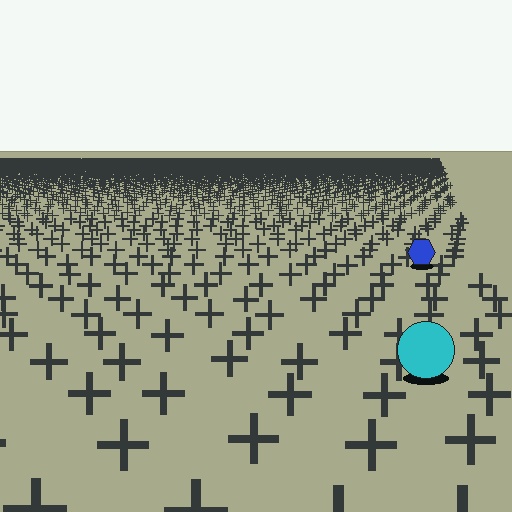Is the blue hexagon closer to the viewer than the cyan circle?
No. The cyan circle is closer — you can tell from the texture gradient: the ground texture is coarser near it.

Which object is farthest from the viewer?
The blue hexagon is farthest from the viewer. It appears smaller and the ground texture around it is denser.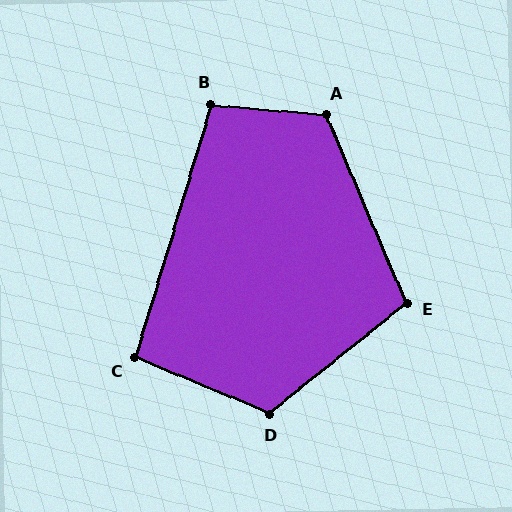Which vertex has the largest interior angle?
D, at approximately 119 degrees.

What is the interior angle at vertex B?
Approximately 102 degrees (obtuse).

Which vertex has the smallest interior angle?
C, at approximately 96 degrees.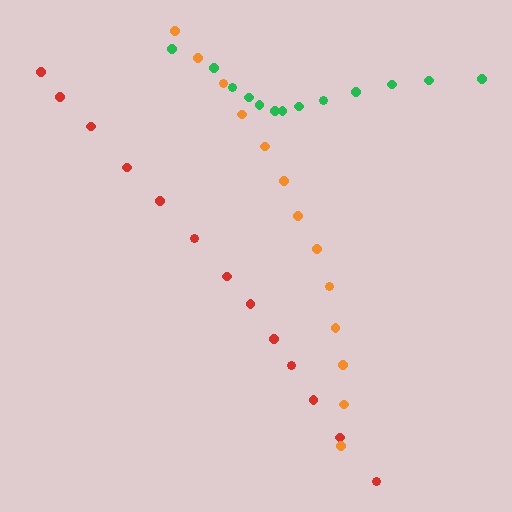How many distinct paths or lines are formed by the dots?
There are 3 distinct paths.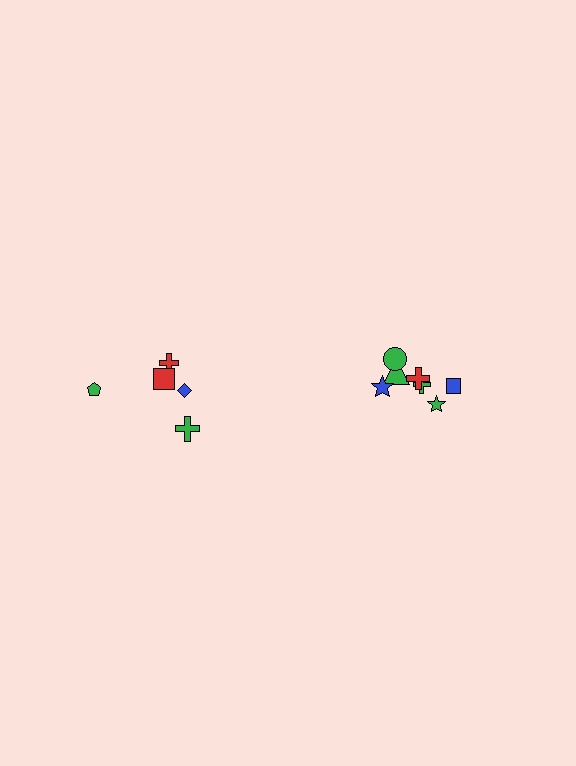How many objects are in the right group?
There are 7 objects.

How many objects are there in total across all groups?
There are 12 objects.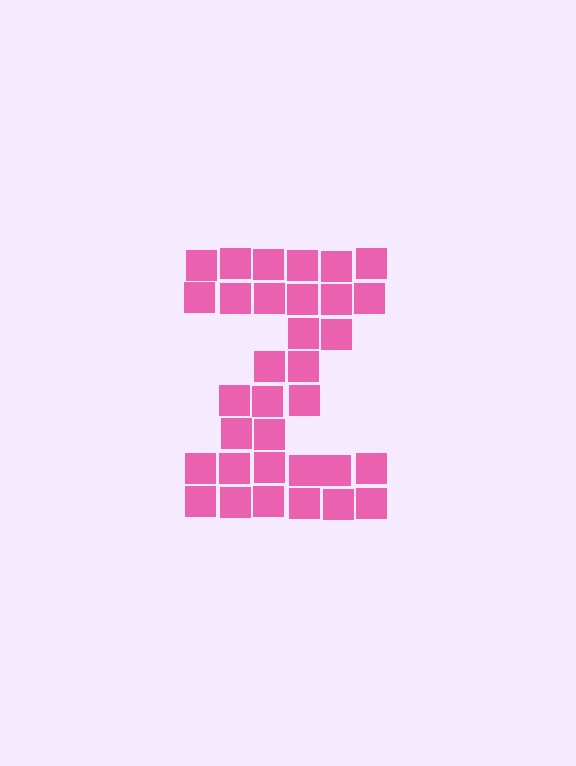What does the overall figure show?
The overall figure shows the letter Z.